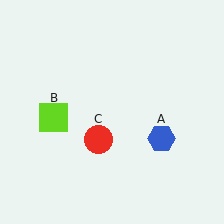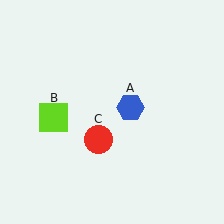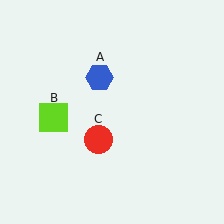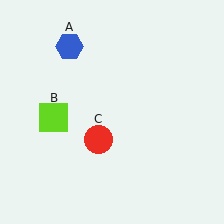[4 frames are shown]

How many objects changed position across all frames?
1 object changed position: blue hexagon (object A).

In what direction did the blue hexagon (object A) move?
The blue hexagon (object A) moved up and to the left.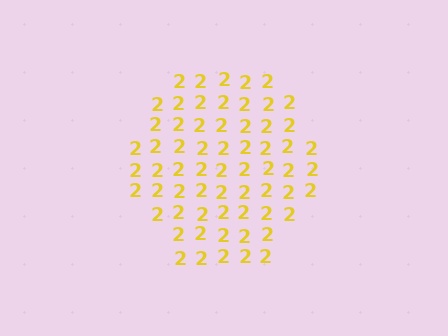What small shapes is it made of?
It is made of small digit 2's.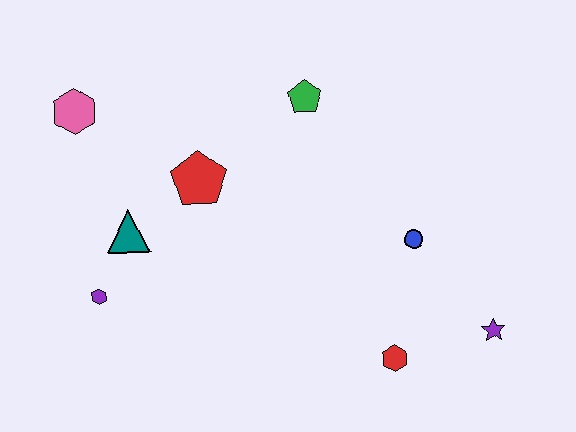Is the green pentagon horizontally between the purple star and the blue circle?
No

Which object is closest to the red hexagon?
The purple star is closest to the red hexagon.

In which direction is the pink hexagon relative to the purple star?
The pink hexagon is to the left of the purple star.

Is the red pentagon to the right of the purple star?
No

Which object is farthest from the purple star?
The pink hexagon is farthest from the purple star.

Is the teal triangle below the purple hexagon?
No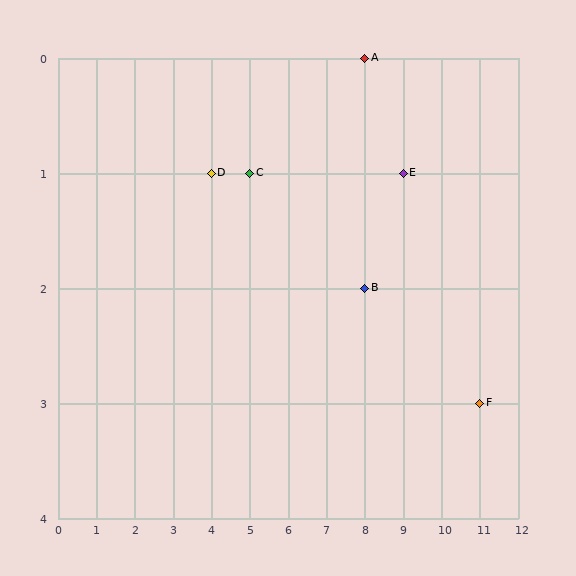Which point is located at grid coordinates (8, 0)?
Point A is at (8, 0).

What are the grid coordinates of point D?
Point D is at grid coordinates (4, 1).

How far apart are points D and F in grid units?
Points D and F are 7 columns and 2 rows apart (about 7.3 grid units diagonally).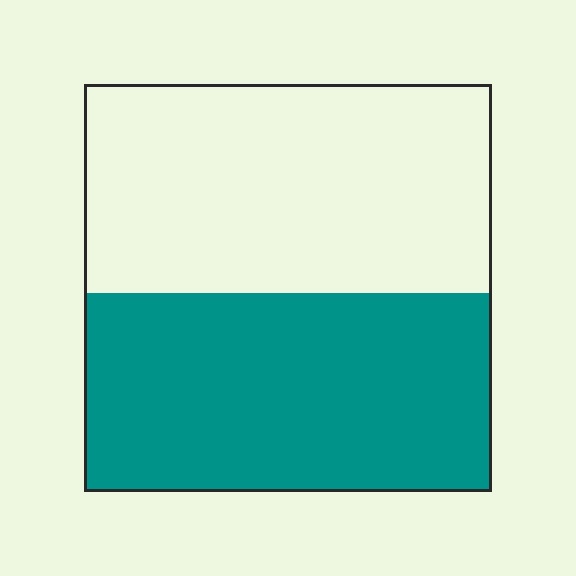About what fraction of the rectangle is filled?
About one half (1/2).